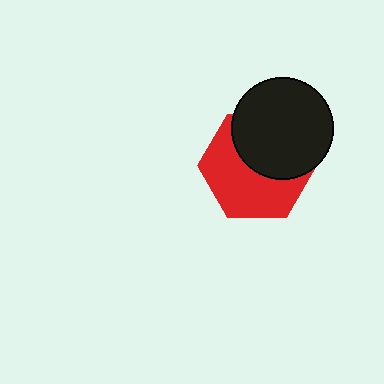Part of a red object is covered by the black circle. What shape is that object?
It is a hexagon.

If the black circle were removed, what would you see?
You would see the complete red hexagon.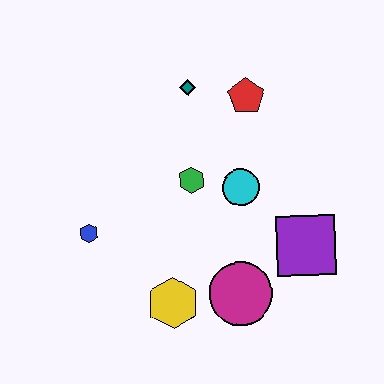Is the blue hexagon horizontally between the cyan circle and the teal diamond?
No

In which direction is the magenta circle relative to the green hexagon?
The magenta circle is below the green hexagon.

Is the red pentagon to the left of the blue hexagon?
No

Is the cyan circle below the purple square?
No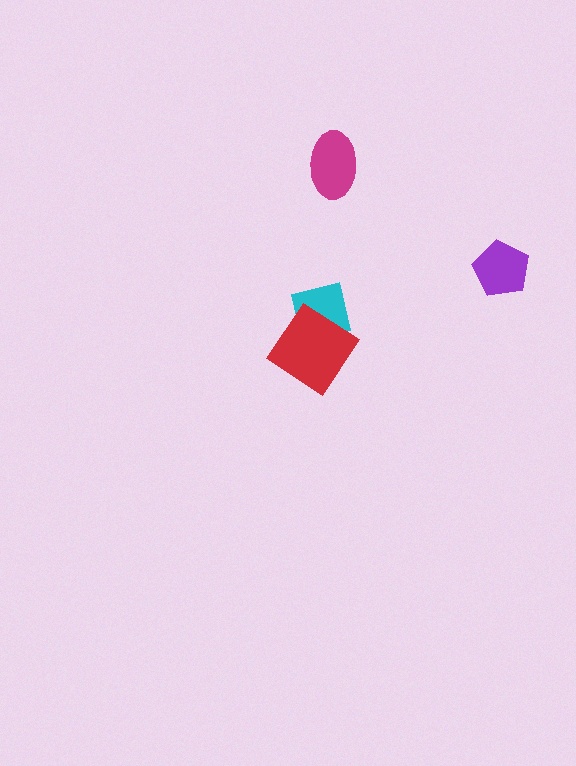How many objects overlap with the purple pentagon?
0 objects overlap with the purple pentagon.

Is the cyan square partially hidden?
Yes, it is partially covered by another shape.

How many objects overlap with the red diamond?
1 object overlaps with the red diamond.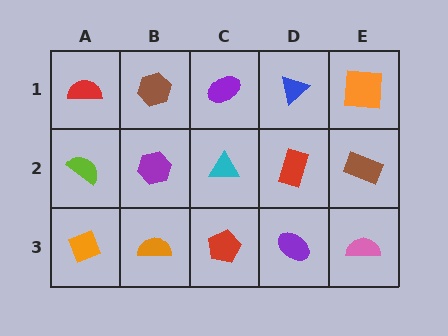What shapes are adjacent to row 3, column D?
A red rectangle (row 2, column D), a red pentagon (row 3, column C), a pink semicircle (row 3, column E).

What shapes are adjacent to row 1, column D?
A red rectangle (row 2, column D), a purple ellipse (row 1, column C), an orange square (row 1, column E).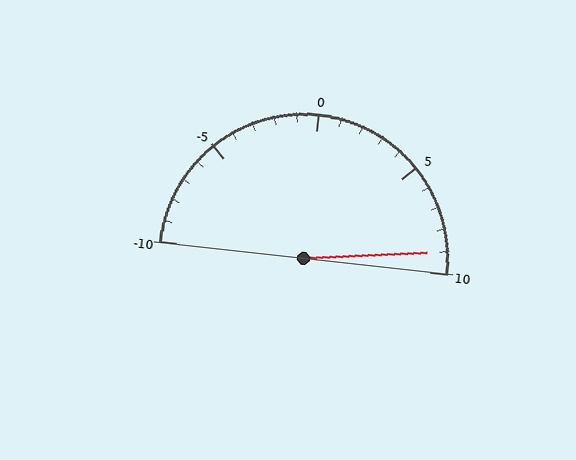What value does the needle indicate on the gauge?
The needle indicates approximately 9.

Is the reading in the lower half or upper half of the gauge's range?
The reading is in the upper half of the range (-10 to 10).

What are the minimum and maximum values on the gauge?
The gauge ranges from -10 to 10.